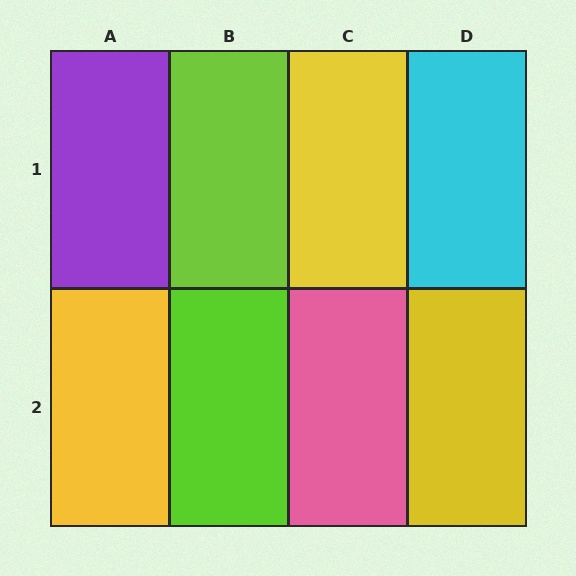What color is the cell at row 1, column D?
Cyan.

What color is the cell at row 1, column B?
Lime.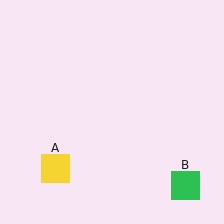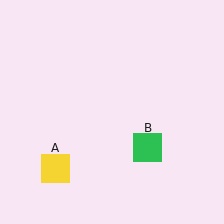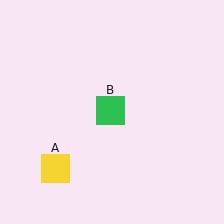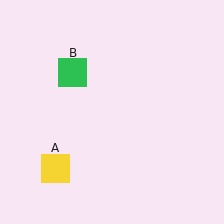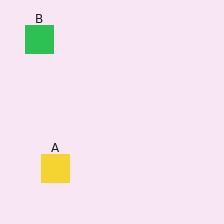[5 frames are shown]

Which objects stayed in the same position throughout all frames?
Yellow square (object A) remained stationary.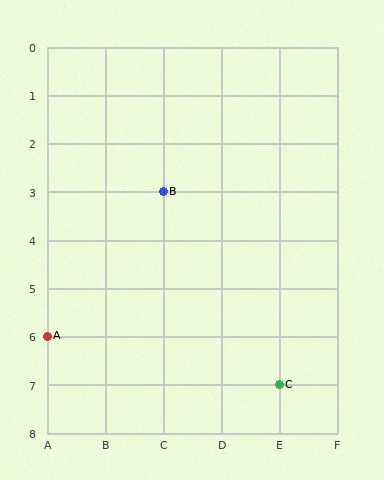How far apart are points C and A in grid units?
Points C and A are 4 columns and 1 row apart (about 4.1 grid units diagonally).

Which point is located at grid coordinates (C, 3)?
Point B is at (C, 3).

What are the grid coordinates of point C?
Point C is at grid coordinates (E, 7).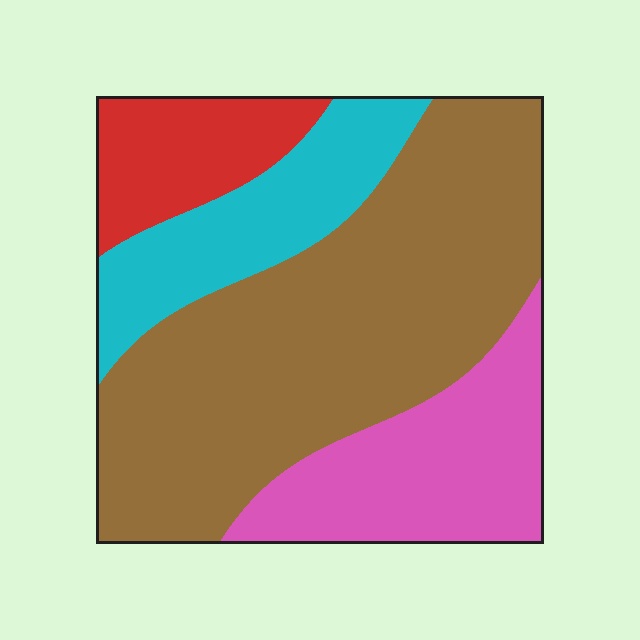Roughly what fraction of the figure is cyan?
Cyan covers about 15% of the figure.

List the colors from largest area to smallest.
From largest to smallest: brown, pink, cyan, red.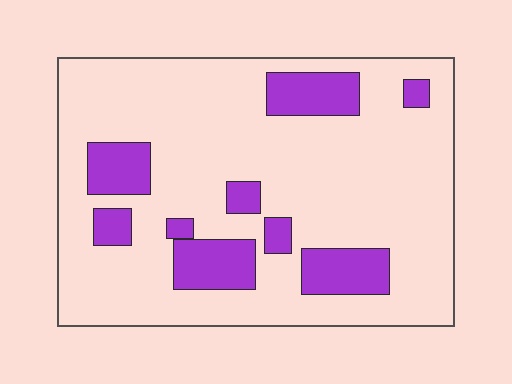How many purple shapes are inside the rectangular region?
9.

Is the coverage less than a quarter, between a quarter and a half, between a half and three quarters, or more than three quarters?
Less than a quarter.